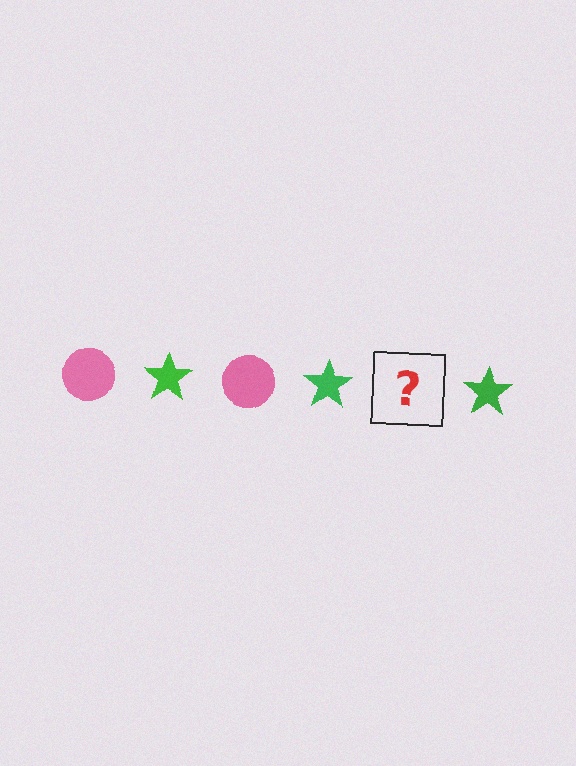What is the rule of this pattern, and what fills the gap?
The rule is that the pattern alternates between pink circle and green star. The gap should be filled with a pink circle.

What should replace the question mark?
The question mark should be replaced with a pink circle.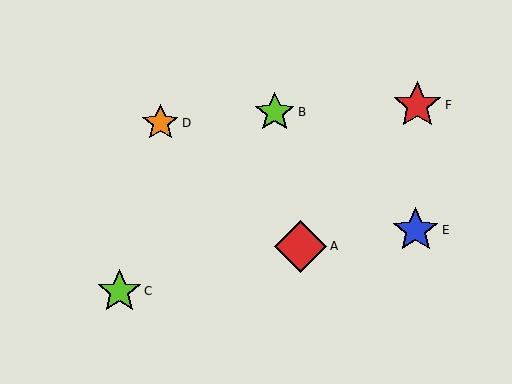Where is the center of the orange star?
The center of the orange star is at (160, 123).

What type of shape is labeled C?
Shape C is a lime star.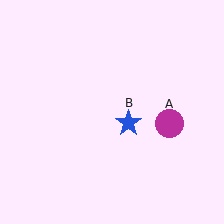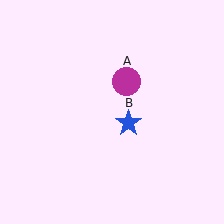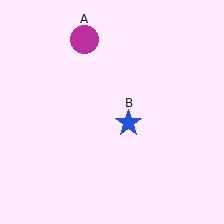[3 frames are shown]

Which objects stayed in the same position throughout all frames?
Blue star (object B) remained stationary.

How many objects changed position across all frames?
1 object changed position: magenta circle (object A).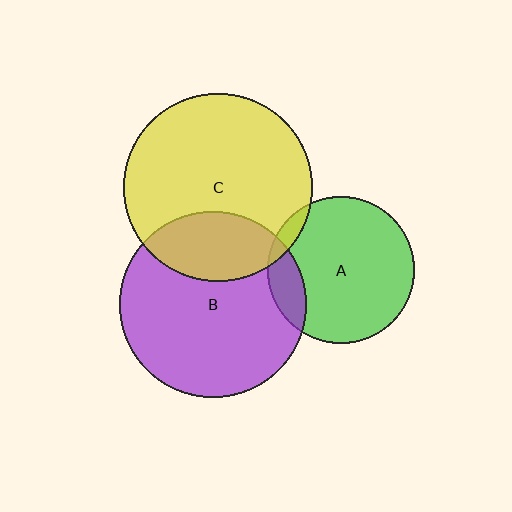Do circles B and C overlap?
Yes.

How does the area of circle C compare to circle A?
Approximately 1.6 times.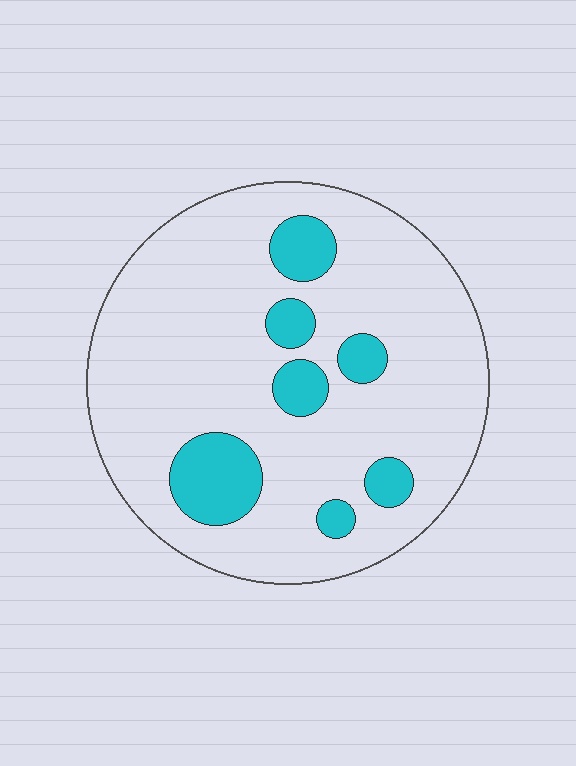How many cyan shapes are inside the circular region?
7.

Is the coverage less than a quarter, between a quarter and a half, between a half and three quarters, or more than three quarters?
Less than a quarter.